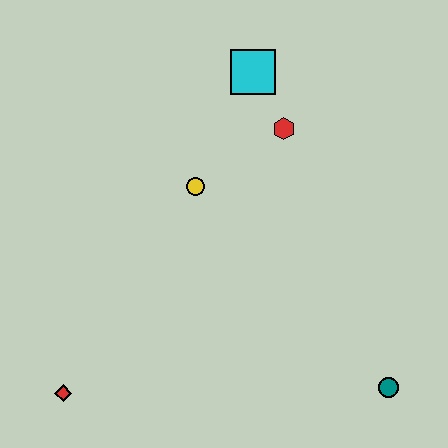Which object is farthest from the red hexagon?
The red diamond is farthest from the red hexagon.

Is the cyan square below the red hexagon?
No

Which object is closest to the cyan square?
The red hexagon is closest to the cyan square.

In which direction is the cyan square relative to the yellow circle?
The cyan square is above the yellow circle.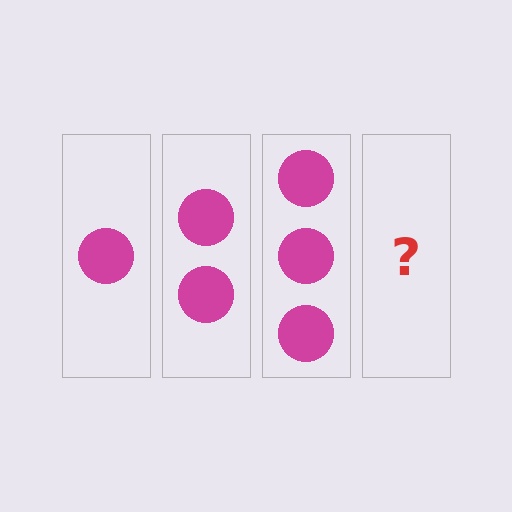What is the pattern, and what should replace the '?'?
The pattern is that each step adds one more circle. The '?' should be 4 circles.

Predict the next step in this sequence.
The next step is 4 circles.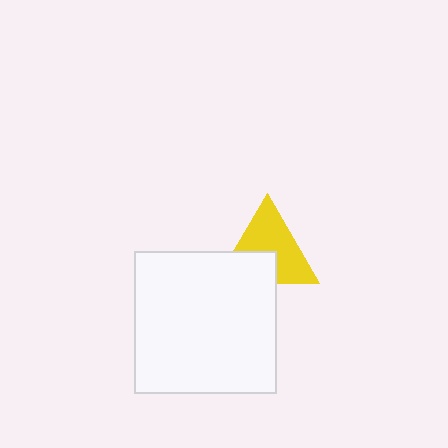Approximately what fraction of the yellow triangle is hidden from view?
Roughly 36% of the yellow triangle is hidden behind the white square.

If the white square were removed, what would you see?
You would see the complete yellow triangle.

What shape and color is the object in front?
The object in front is a white square.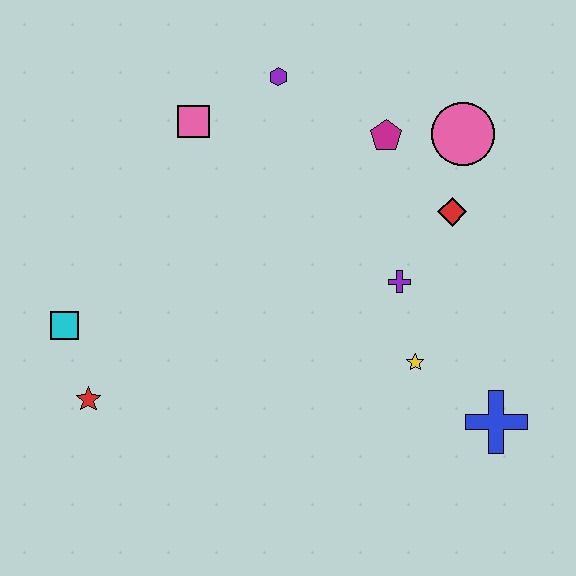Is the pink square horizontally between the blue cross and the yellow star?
No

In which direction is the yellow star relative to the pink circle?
The yellow star is below the pink circle.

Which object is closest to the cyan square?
The red star is closest to the cyan square.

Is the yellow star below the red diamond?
Yes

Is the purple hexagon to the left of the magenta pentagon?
Yes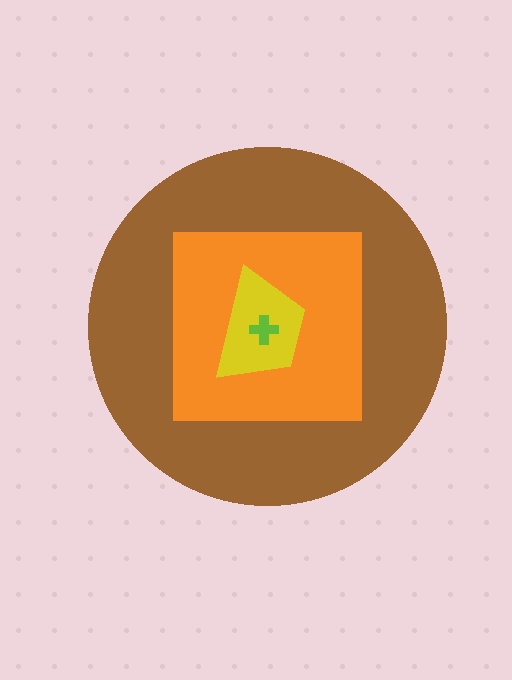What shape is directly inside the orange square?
The yellow trapezoid.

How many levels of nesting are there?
4.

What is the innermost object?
The lime cross.